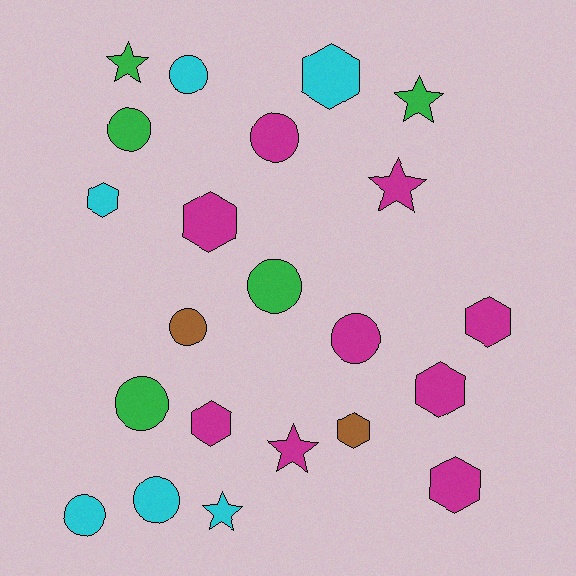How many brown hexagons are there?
There is 1 brown hexagon.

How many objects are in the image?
There are 22 objects.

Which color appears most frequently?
Magenta, with 9 objects.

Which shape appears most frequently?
Circle, with 9 objects.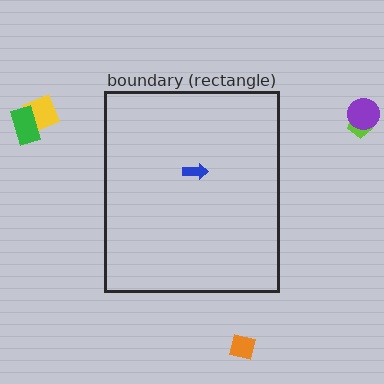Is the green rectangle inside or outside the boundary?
Outside.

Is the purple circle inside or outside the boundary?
Outside.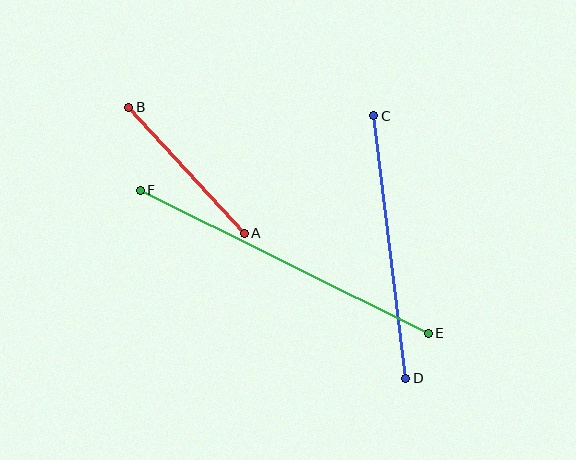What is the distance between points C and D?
The distance is approximately 265 pixels.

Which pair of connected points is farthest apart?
Points E and F are farthest apart.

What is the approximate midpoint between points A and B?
The midpoint is at approximately (186, 170) pixels.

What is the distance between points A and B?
The distance is approximately 171 pixels.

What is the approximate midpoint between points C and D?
The midpoint is at approximately (390, 247) pixels.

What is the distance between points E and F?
The distance is approximately 322 pixels.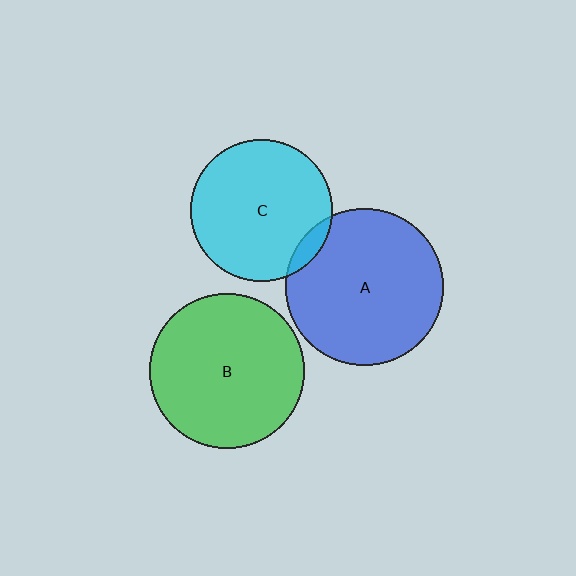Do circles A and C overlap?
Yes.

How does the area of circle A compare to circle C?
Approximately 1.2 times.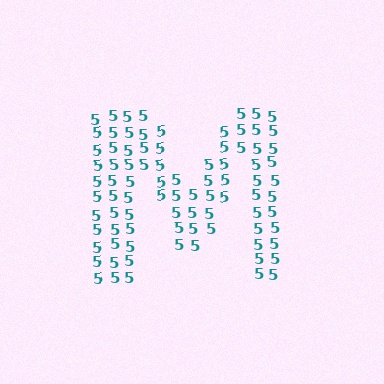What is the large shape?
The large shape is the letter M.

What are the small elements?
The small elements are digit 5's.